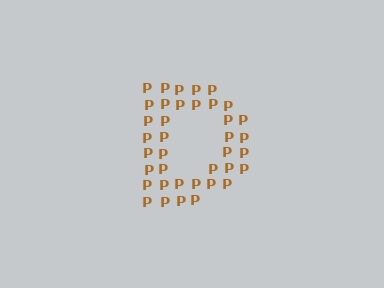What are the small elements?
The small elements are letter P's.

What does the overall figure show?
The overall figure shows the letter D.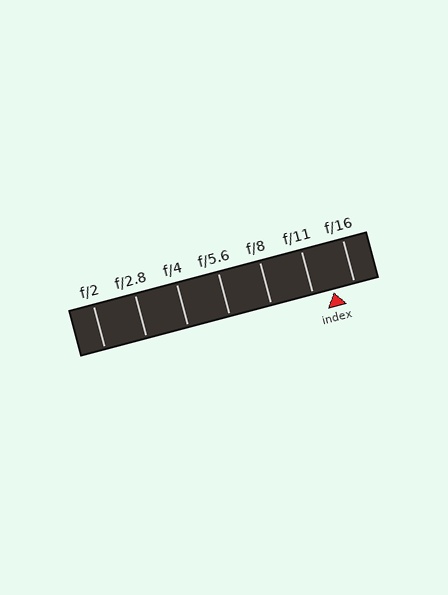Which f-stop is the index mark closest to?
The index mark is closest to f/11.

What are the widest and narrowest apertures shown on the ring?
The widest aperture shown is f/2 and the narrowest is f/16.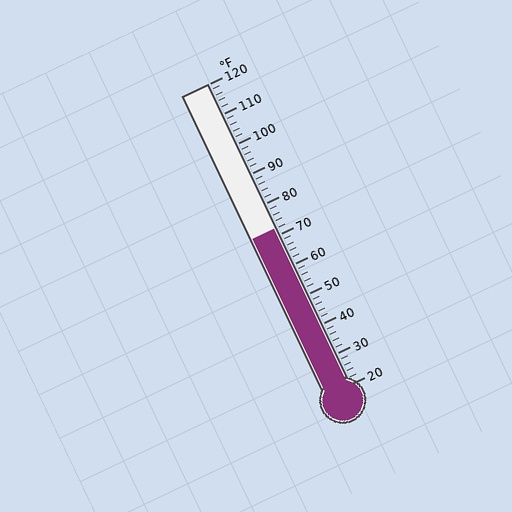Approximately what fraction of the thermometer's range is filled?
The thermometer is filled to approximately 50% of its range.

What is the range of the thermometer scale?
The thermometer scale ranges from 20°F to 120°F.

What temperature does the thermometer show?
The thermometer shows approximately 72°F.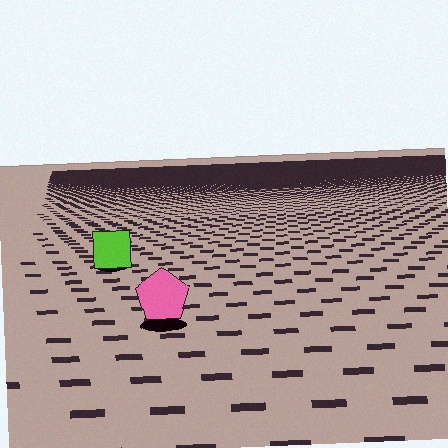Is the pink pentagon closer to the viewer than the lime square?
Yes. The pink pentagon is closer — you can tell from the texture gradient: the ground texture is coarser near it.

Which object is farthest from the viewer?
The lime square is farthest from the viewer. It appears smaller and the ground texture around it is denser.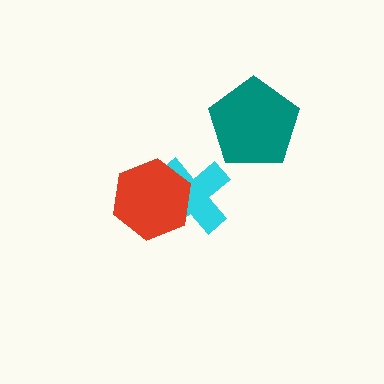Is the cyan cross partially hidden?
Yes, it is partially covered by another shape.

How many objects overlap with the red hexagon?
1 object overlaps with the red hexagon.